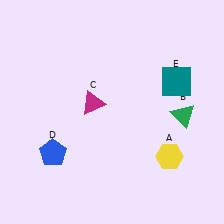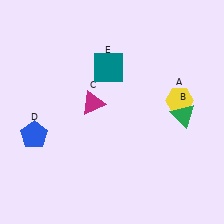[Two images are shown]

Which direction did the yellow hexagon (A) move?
The yellow hexagon (A) moved up.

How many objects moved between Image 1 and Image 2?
3 objects moved between the two images.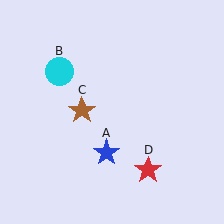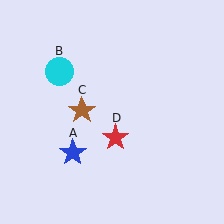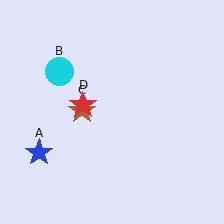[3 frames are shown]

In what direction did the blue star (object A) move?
The blue star (object A) moved left.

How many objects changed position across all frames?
2 objects changed position: blue star (object A), red star (object D).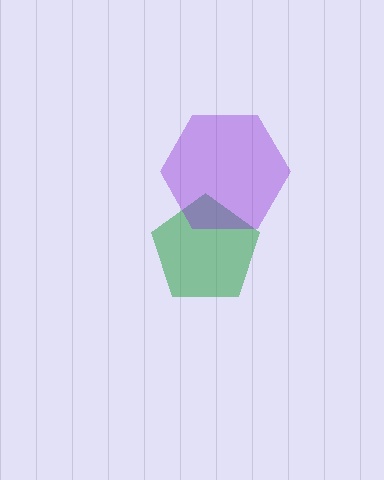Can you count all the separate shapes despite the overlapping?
Yes, there are 2 separate shapes.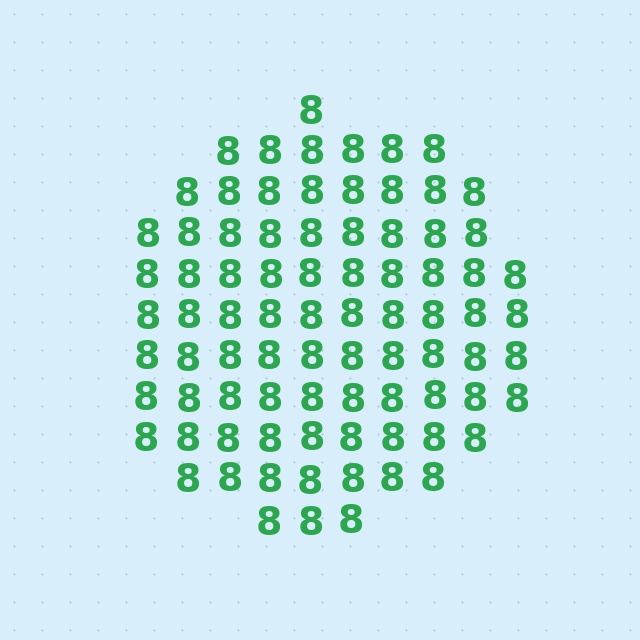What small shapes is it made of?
It is made of small digit 8's.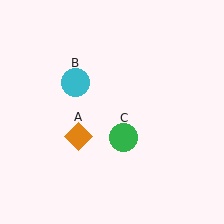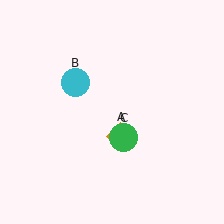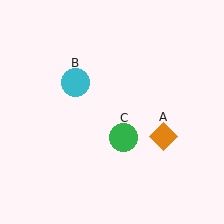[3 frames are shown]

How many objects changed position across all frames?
1 object changed position: orange diamond (object A).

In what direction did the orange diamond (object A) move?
The orange diamond (object A) moved right.